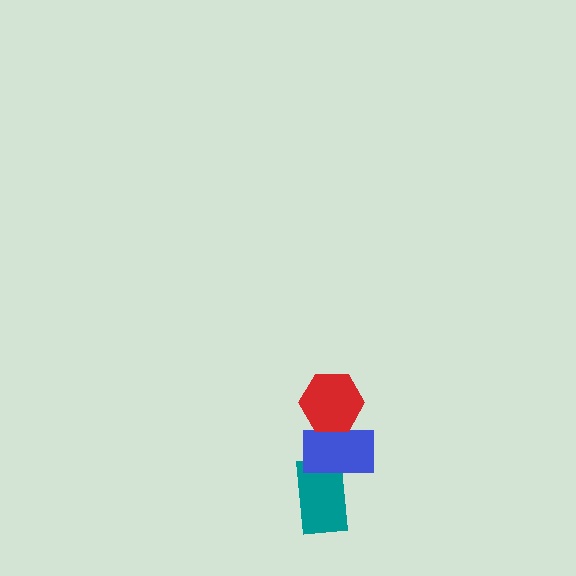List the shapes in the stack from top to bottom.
From top to bottom: the red hexagon, the blue rectangle, the teal rectangle.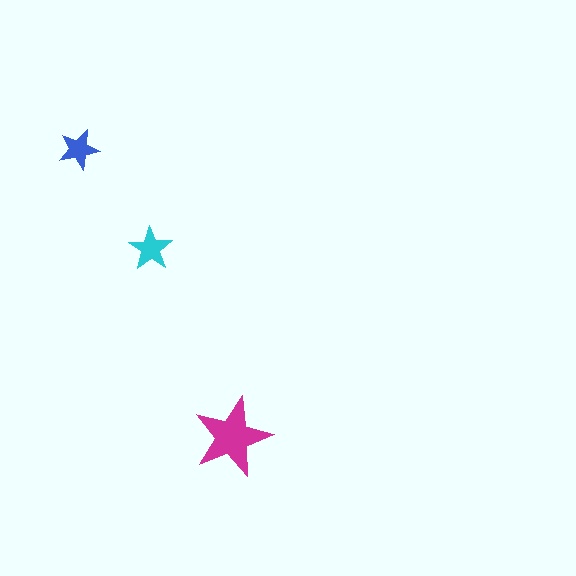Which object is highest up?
The blue star is topmost.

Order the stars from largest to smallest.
the magenta one, the cyan one, the blue one.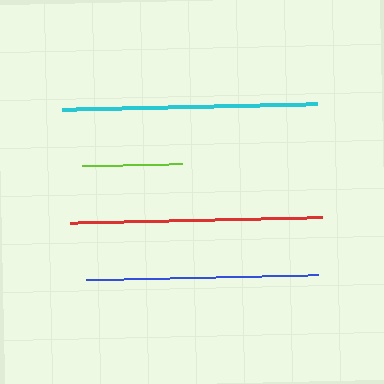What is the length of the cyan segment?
The cyan segment is approximately 255 pixels long.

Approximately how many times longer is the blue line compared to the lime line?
The blue line is approximately 2.3 times the length of the lime line.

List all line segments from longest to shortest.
From longest to shortest: cyan, red, blue, lime.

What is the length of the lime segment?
The lime segment is approximately 100 pixels long.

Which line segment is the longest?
The cyan line is the longest at approximately 255 pixels.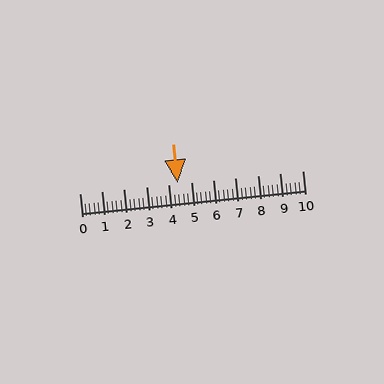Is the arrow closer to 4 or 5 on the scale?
The arrow is closer to 4.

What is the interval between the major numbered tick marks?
The major tick marks are spaced 1 units apart.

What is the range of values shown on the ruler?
The ruler shows values from 0 to 10.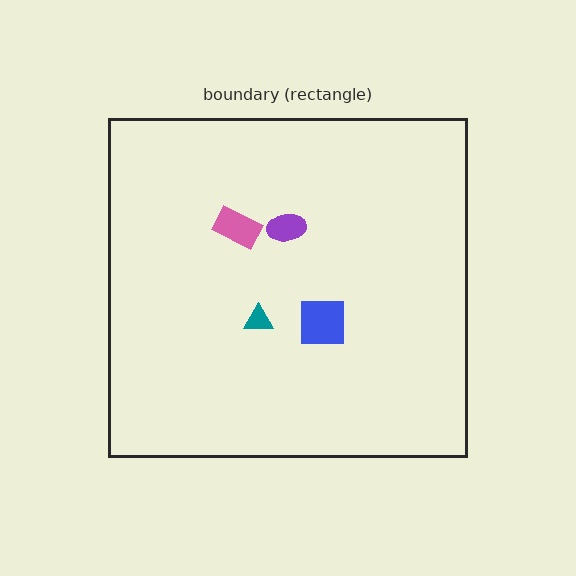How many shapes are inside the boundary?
4 inside, 0 outside.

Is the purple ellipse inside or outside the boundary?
Inside.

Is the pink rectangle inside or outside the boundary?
Inside.